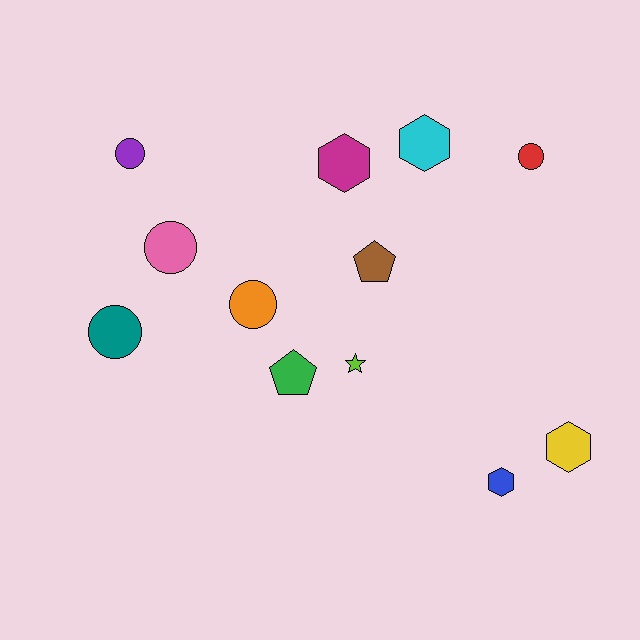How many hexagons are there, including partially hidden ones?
There are 4 hexagons.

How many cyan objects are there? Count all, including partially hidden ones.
There is 1 cyan object.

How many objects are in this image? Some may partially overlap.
There are 12 objects.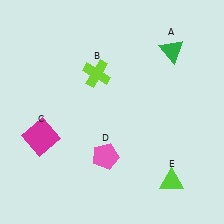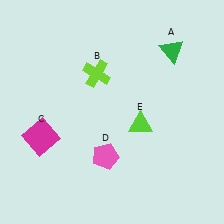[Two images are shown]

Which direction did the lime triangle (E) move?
The lime triangle (E) moved up.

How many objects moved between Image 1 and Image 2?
1 object moved between the two images.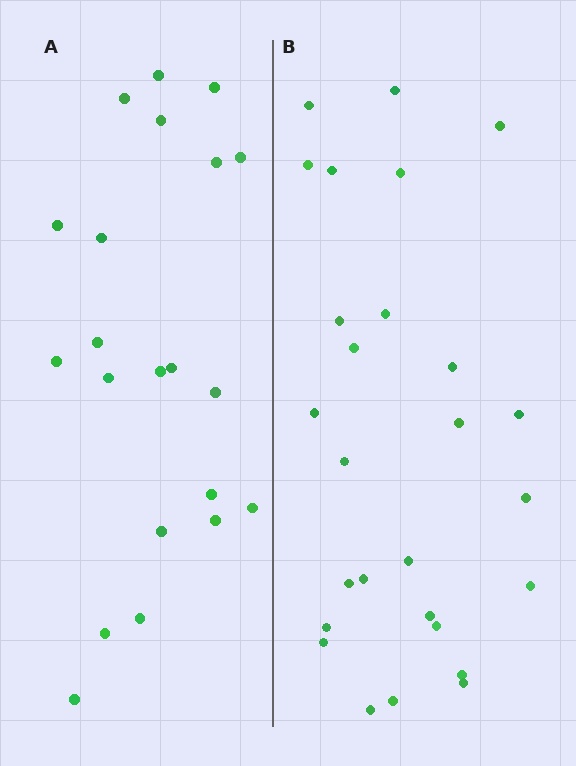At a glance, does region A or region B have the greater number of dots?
Region B (the right region) has more dots.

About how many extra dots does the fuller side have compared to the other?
Region B has about 6 more dots than region A.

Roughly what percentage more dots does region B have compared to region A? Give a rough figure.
About 30% more.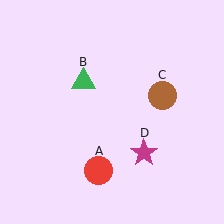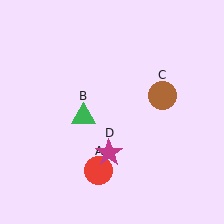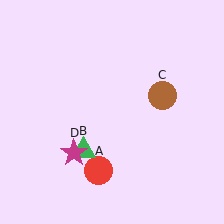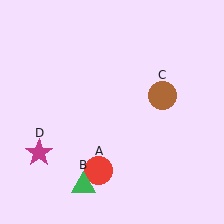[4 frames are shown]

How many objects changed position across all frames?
2 objects changed position: green triangle (object B), magenta star (object D).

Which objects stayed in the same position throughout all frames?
Red circle (object A) and brown circle (object C) remained stationary.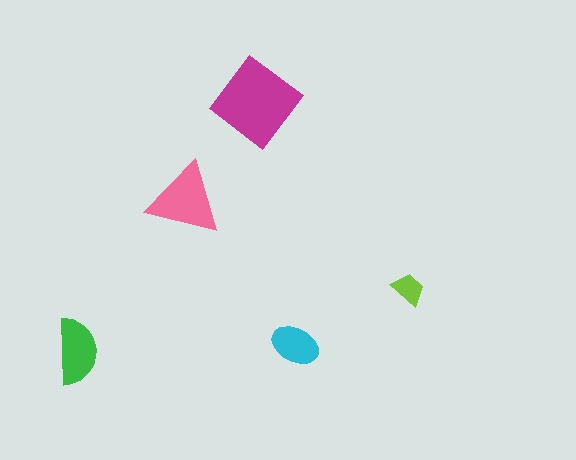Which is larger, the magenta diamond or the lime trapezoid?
The magenta diamond.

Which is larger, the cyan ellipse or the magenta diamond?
The magenta diamond.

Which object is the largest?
The magenta diamond.